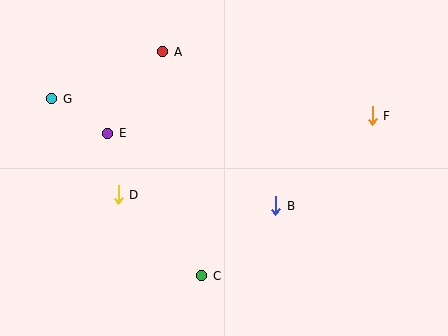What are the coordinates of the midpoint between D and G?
The midpoint between D and G is at (85, 147).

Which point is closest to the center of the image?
Point B at (276, 206) is closest to the center.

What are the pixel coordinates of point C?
Point C is at (202, 276).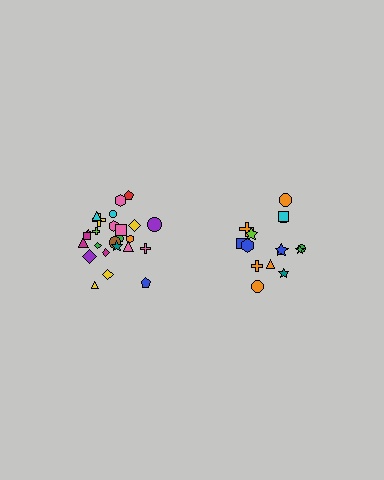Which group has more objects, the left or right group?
The left group.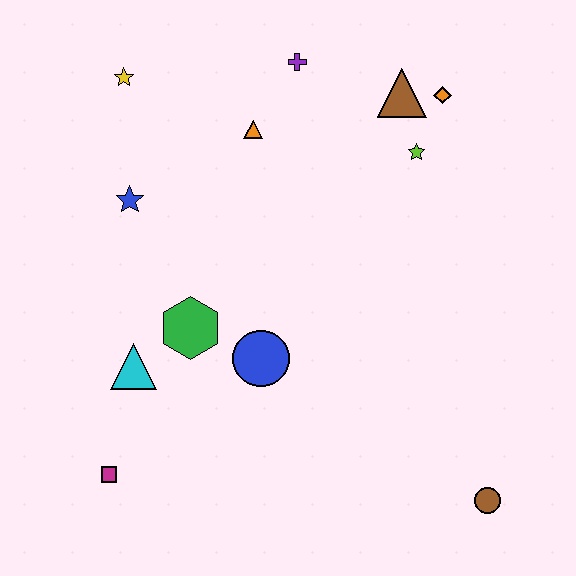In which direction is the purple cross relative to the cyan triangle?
The purple cross is above the cyan triangle.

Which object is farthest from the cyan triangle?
The orange diamond is farthest from the cyan triangle.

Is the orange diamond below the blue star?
No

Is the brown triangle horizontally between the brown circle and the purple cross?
Yes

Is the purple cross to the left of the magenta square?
No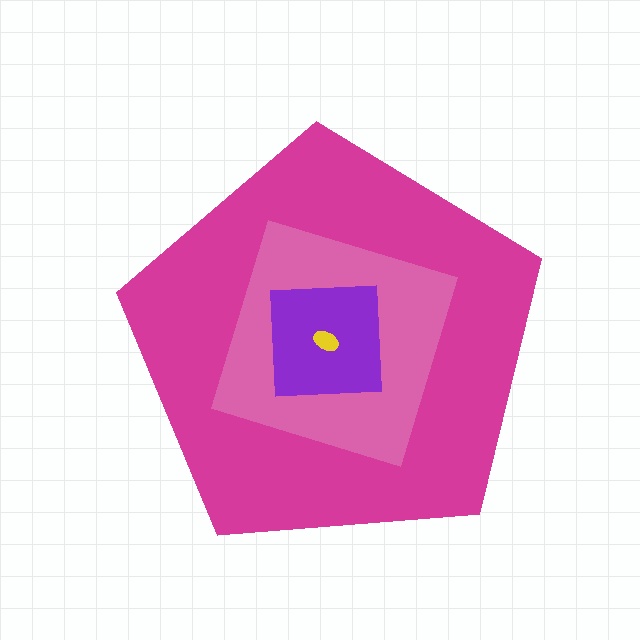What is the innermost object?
The yellow ellipse.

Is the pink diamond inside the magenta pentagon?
Yes.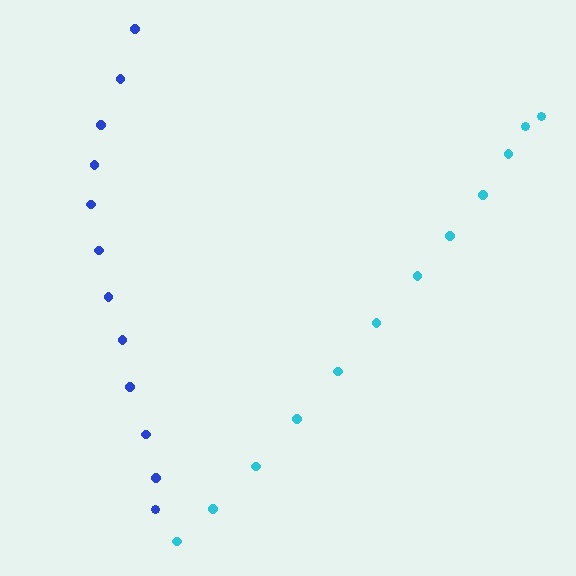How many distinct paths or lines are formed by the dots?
There are 2 distinct paths.